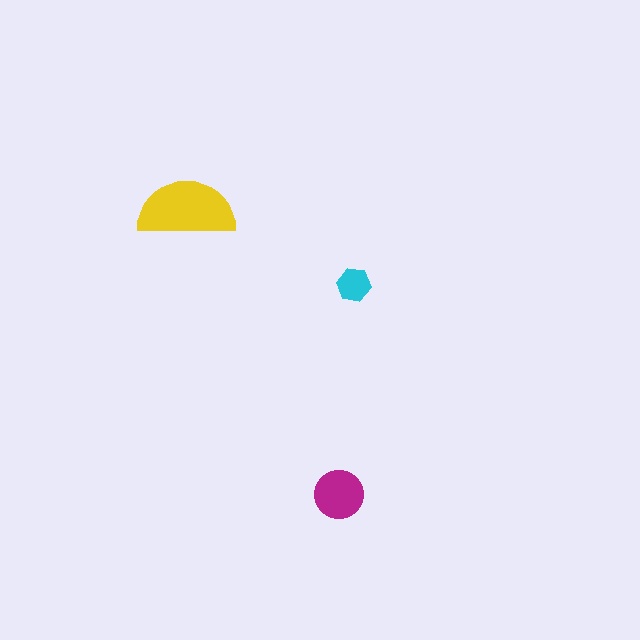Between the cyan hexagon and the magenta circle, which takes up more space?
The magenta circle.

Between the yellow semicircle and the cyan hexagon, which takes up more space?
The yellow semicircle.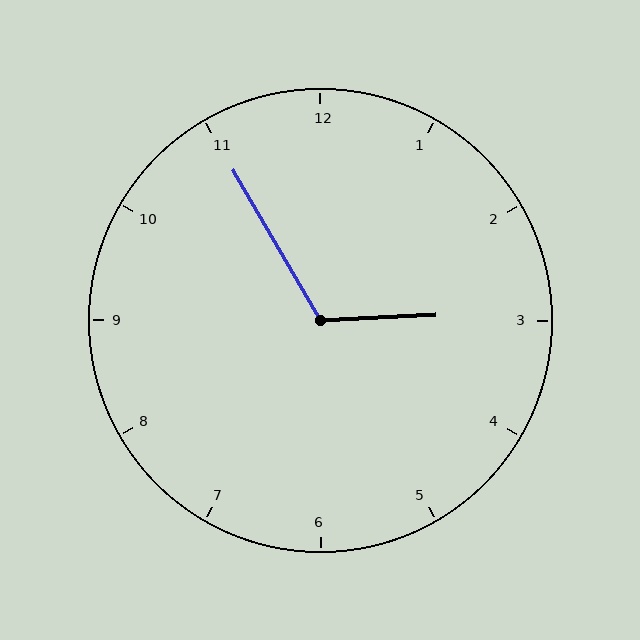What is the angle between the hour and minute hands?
Approximately 118 degrees.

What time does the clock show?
2:55.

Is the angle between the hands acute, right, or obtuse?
It is obtuse.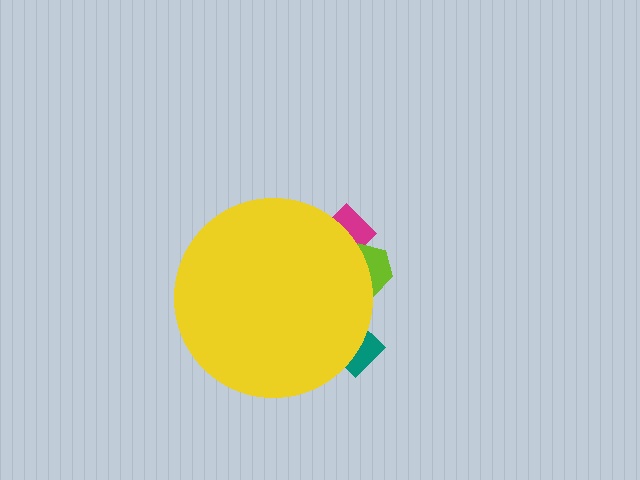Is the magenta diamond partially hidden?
Yes, the magenta diamond is partially hidden behind the yellow circle.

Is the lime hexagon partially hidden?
Yes, the lime hexagon is partially hidden behind the yellow circle.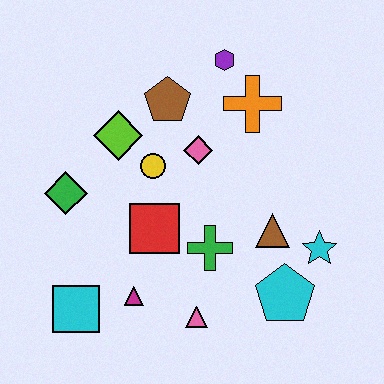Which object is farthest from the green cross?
The purple hexagon is farthest from the green cross.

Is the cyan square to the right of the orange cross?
No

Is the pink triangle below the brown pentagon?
Yes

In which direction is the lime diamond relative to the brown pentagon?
The lime diamond is to the left of the brown pentagon.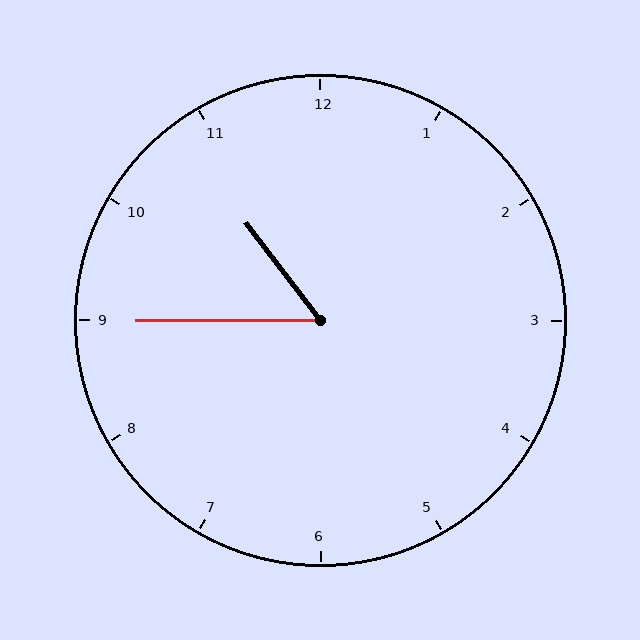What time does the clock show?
10:45.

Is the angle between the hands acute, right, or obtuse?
It is acute.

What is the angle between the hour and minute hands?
Approximately 52 degrees.